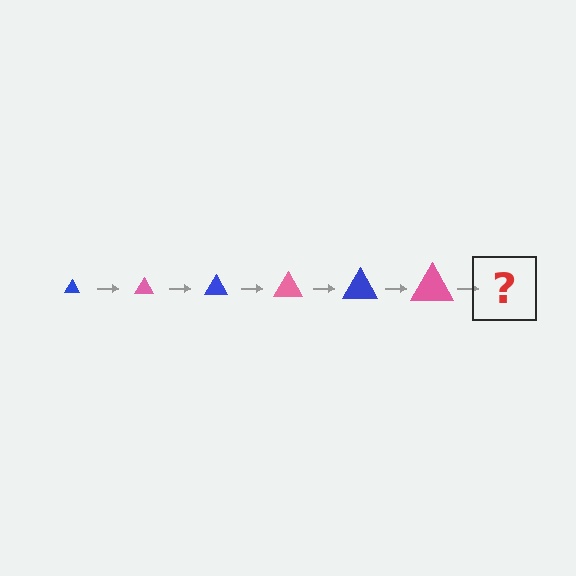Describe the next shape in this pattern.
It should be a blue triangle, larger than the previous one.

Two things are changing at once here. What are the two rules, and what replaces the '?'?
The two rules are that the triangle grows larger each step and the color cycles through blue and pink. The '?' should be a blue triangle, larger than the previous one.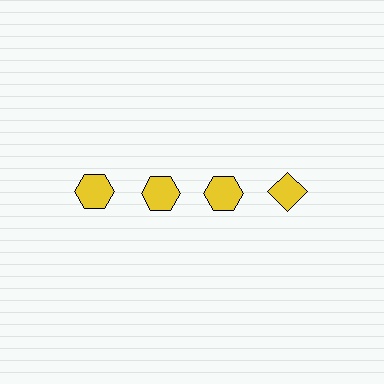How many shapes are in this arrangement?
There are 4 shapes arranged in a grid pattern.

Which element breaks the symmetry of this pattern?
The yellow diamond in the top row, second from right column breaks the symmetry. All other shapes are yellow hexagons.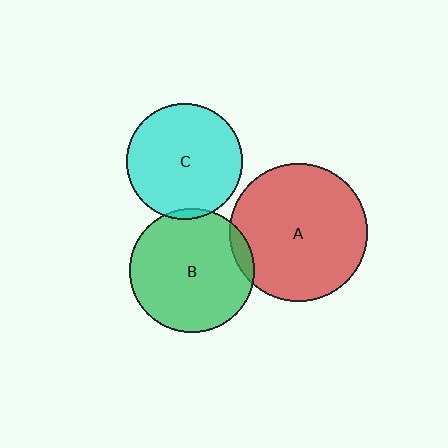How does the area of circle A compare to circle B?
Approximately 1.2 times.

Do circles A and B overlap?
Yes.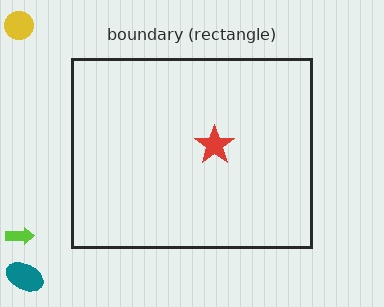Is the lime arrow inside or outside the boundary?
Outside.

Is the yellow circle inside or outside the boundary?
Outside.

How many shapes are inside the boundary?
1 inside, 3 outside.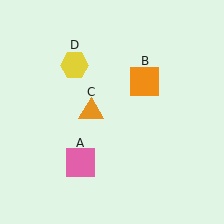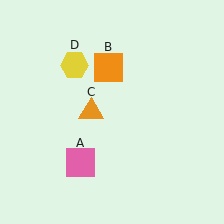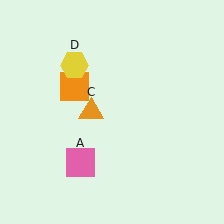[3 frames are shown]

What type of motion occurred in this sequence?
The orange square (object B) rotated counterclockwise around the center of the scene.